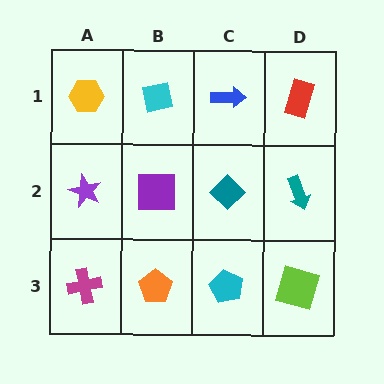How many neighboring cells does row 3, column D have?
2.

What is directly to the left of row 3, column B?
A magenta cross.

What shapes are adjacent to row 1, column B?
A purple square (row 2, column B), a yellow hexagon (row 1, column A), a blue arrow (row 1, column C).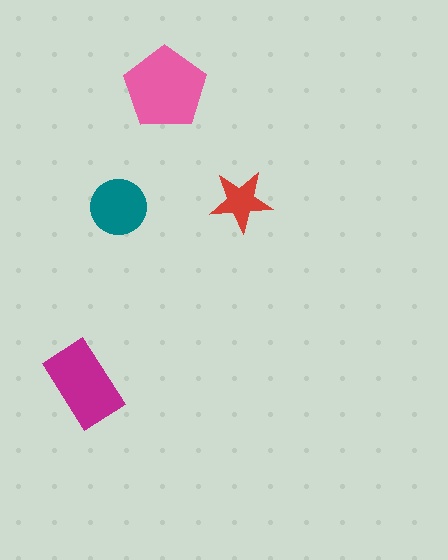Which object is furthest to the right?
The red star is rightmost.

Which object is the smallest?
The red star.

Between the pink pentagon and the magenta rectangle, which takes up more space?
The pink pentagon.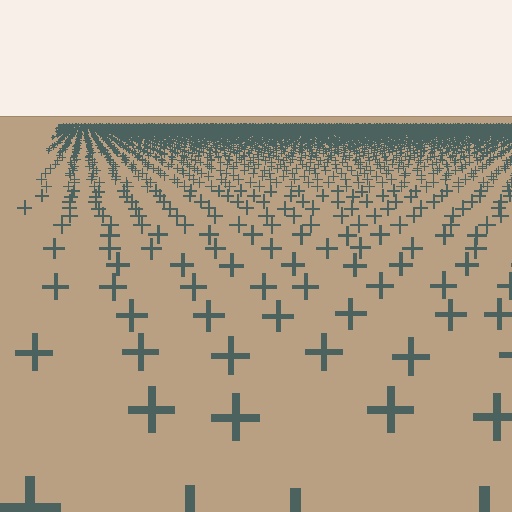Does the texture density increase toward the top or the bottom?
Density increases toward the top.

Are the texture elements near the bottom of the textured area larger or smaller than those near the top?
Larger. Near the bottom, elements are closer to the viewer and appear at a bigger on-screen size.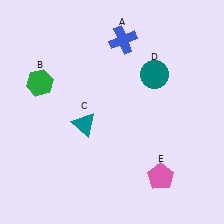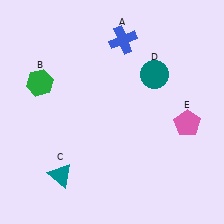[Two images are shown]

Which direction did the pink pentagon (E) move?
The pink pentagon (E) moved up.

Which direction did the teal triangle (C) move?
The teal triangle (C) moved down.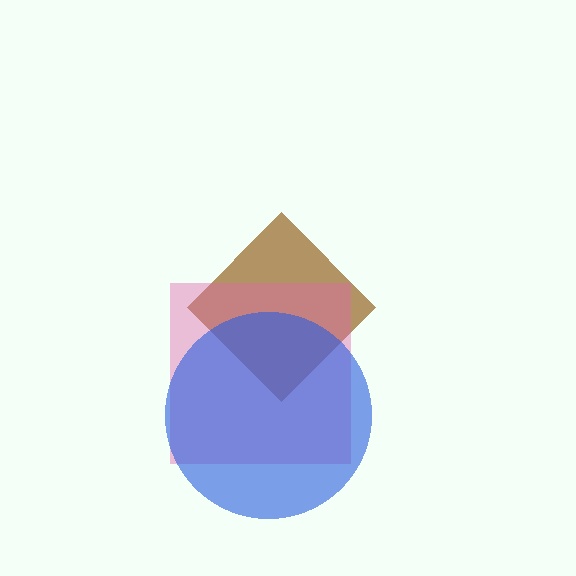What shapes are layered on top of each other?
The layered shapes are: a brown diamond, a pink square, a blue circle.